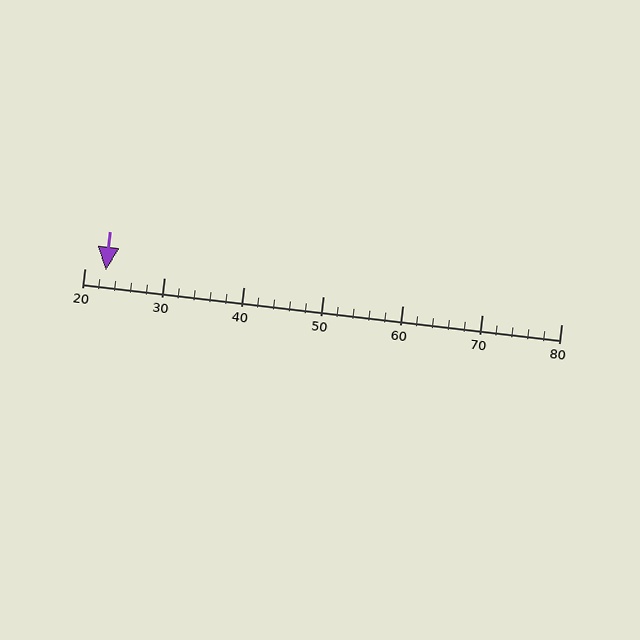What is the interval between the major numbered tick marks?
The major tick marks are spaced 10 units apart.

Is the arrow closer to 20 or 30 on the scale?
The arrow is closer to 20.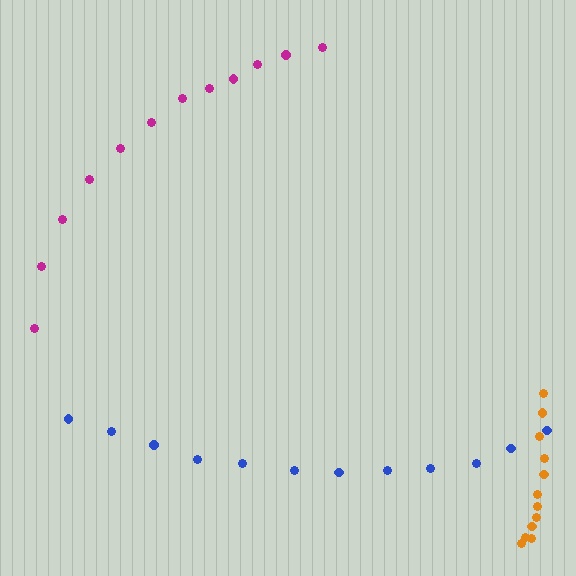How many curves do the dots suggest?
There are 3 distinct paths.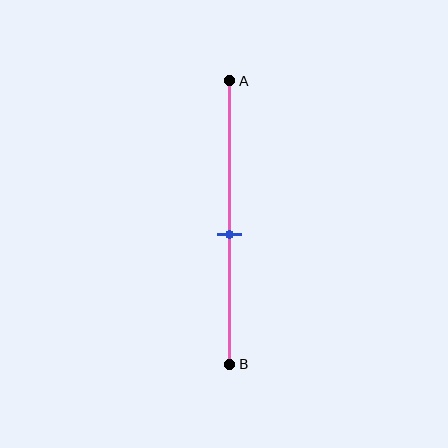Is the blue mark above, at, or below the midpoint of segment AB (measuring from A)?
The blue mark is below the midpoint of segment AB.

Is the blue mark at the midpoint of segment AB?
No, the mark is at about 55% from A, not at the 50% midpoint.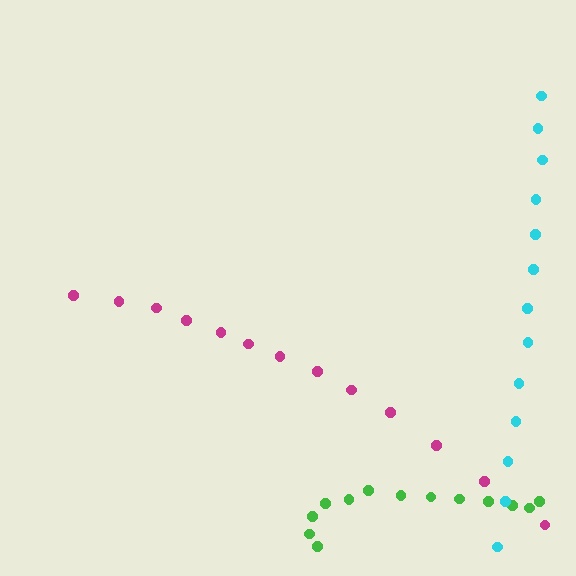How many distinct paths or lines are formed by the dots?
There are 3 distinct paths.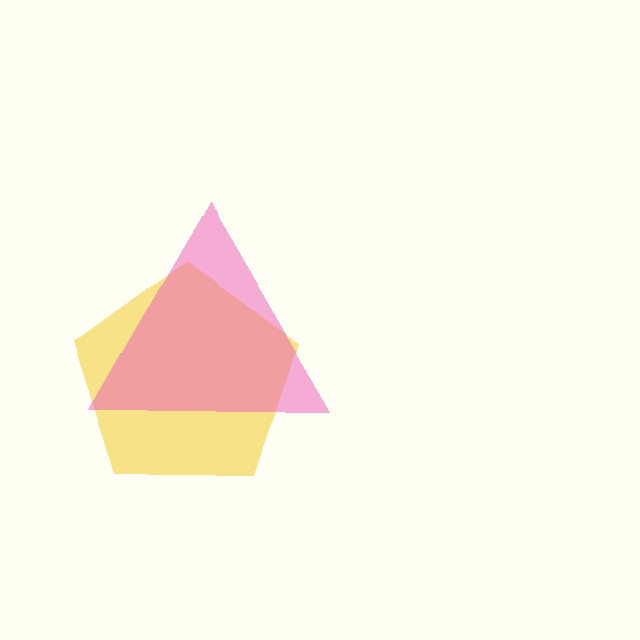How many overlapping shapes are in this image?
There are 2 overlapping shapes in the image.